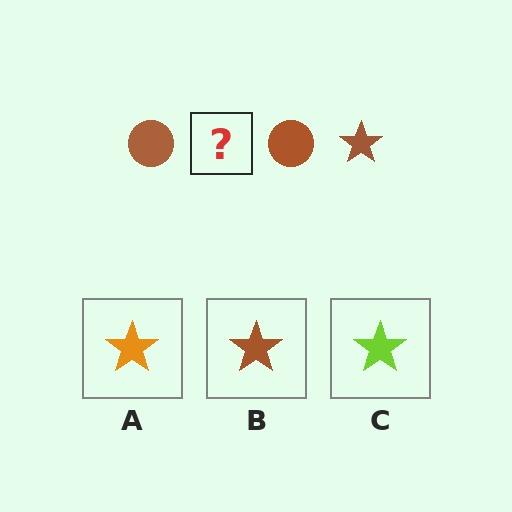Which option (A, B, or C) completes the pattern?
B.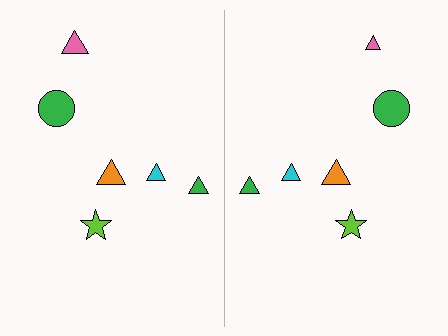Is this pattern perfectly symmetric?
No, the pattern is not perfectly symmetric. The pink triangle on the right side has a different size than its mirror counterpart.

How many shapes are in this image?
There are 12 shapes in this image.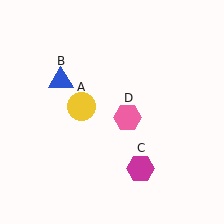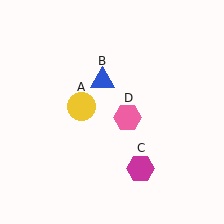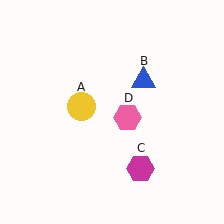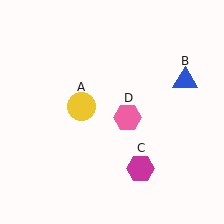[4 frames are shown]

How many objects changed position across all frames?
1 object changed position: blue triangle (object B).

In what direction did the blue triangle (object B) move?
The blue triangle (object B) moved right.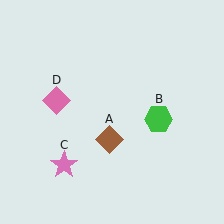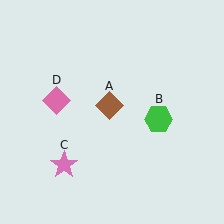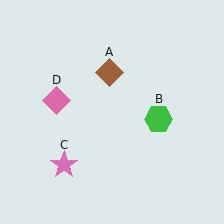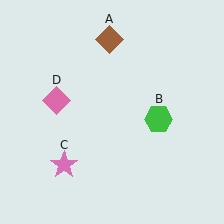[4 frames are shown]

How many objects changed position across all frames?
1 object changed position: brown diamond (object A).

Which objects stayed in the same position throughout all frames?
Green hexagon (object B) and pink star (object C) and pink diamond (object D) remained stationary.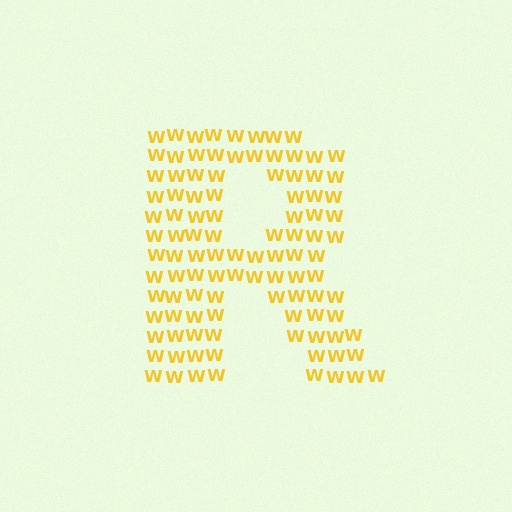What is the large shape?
The large shape is the letter R.